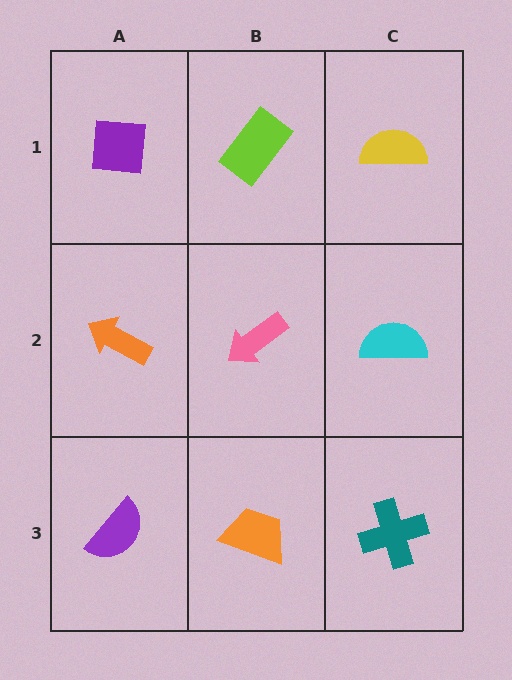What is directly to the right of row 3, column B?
A teal cross.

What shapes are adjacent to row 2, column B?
A lime rectangle (row 1, column B), an orange trapezoid (row 3, column B), an orange arrow (row 2, column A), a cyan semicircle (row 2, column C).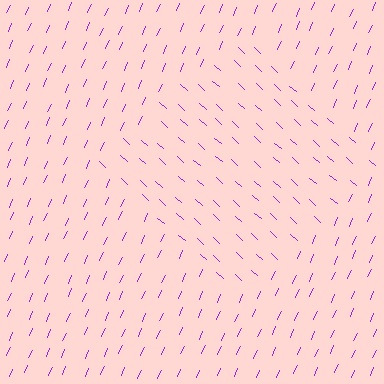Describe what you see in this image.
The image is filled with small purple line segments. A diamond region in the image has lines oriented differently from the surrounding lines, creating a visible texture boundary.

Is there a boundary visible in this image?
Yes, there is a texture boundary formed by a change in line orientation.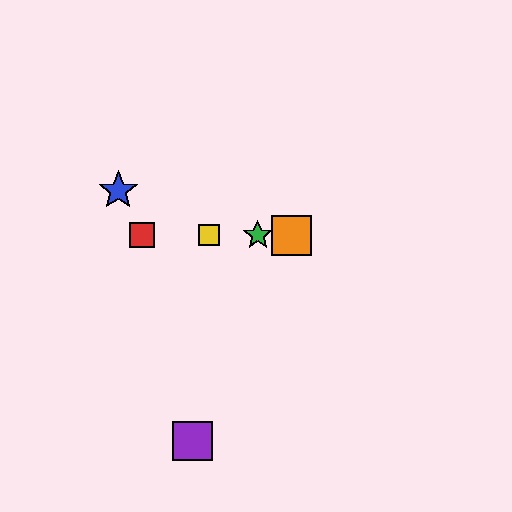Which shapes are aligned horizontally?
The red square, the green star, the yellow square, the orange square are aligned horizontally.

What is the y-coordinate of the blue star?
The blue star is at y≈191.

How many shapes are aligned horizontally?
4 shapes (the red square, the green star, the yellow square, the orange square) are aligned horizontally.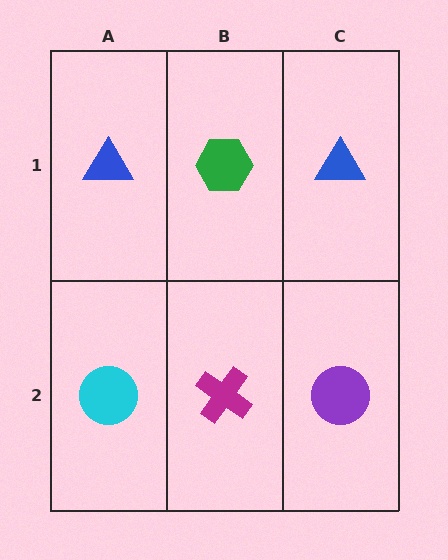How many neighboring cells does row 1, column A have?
2.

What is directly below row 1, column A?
A cyan circle.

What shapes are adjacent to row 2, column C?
A blue triangle (row 1, column C), a magenta cross (row 2, column B).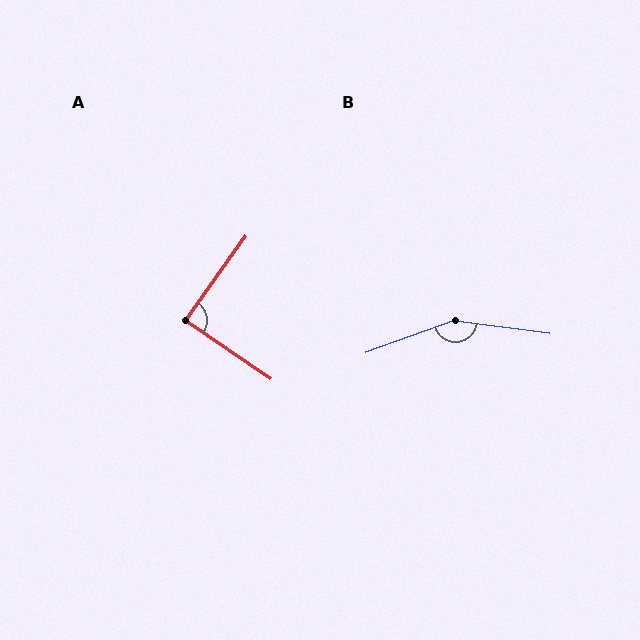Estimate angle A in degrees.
Approximately 89 degrees.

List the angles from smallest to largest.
A (89°), B (152°).